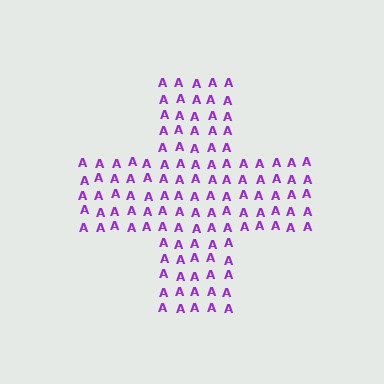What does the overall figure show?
The overall figure shows a cross.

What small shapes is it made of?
It is made of small letter A's.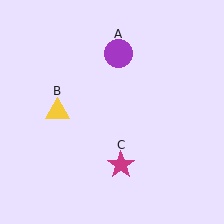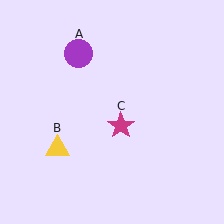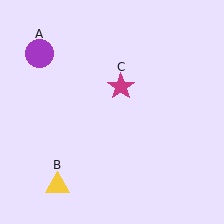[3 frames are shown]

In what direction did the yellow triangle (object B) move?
The yellow triangle (object B) moved down.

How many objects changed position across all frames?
3 objects changed position: purple circle (object A), yellow triangle (object B), magenta star (object C).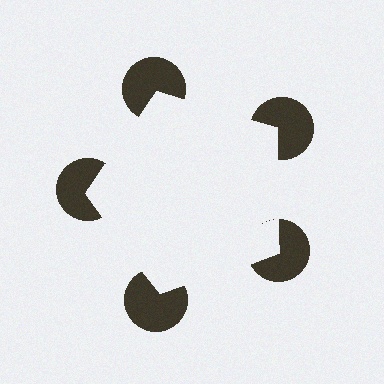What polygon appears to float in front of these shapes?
An illusory pentagon — its edges are inferred from the aligned wedge cuts in the pac-man discs, not physically drawn.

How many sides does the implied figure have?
5 sides.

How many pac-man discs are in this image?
There are 5 — one at each vertex of the illusory pentagon.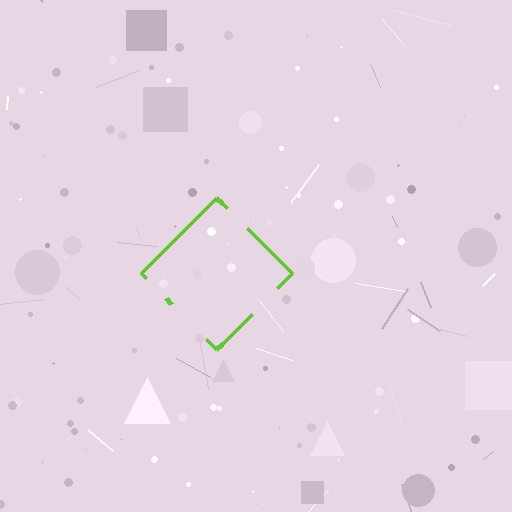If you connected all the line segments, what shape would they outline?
They would outline a diamond.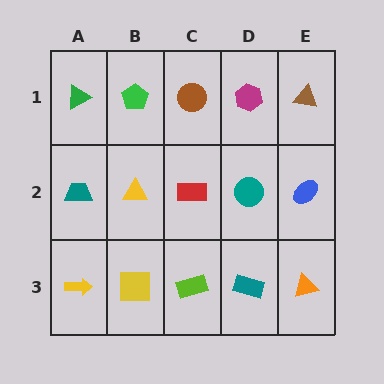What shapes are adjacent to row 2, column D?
A magenta hexagon (row 1, column D), a teal rectangle (row 3, column D), a red rectangle (row 2, column C), a blue ellipse (row 2, column E).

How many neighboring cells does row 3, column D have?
3.